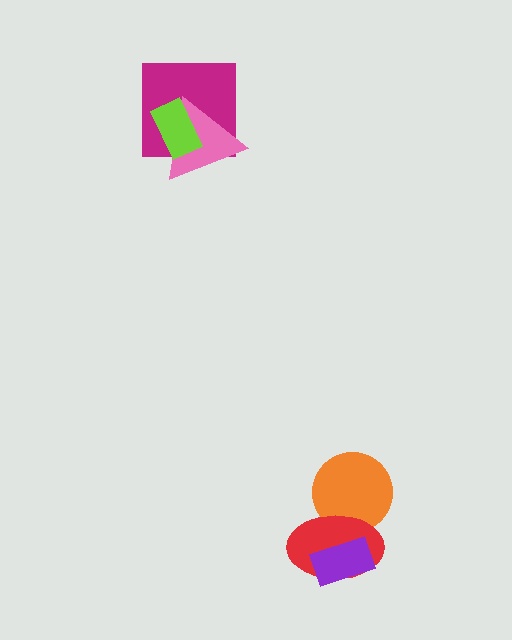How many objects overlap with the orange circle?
1 object overlaps with the orange circle.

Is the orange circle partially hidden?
Yes, it is partially covered by another shape.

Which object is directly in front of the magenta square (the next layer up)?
The pink triangle is directly in front of the magenta square.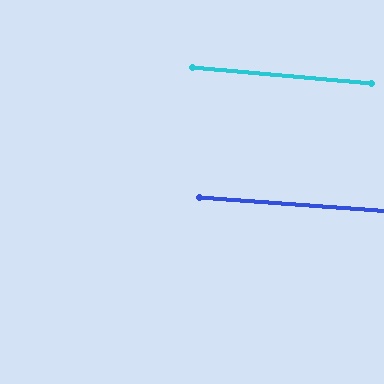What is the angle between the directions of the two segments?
Approximately 1 degree.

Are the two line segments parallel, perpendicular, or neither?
Parallel — their directions differ by only 1.1°.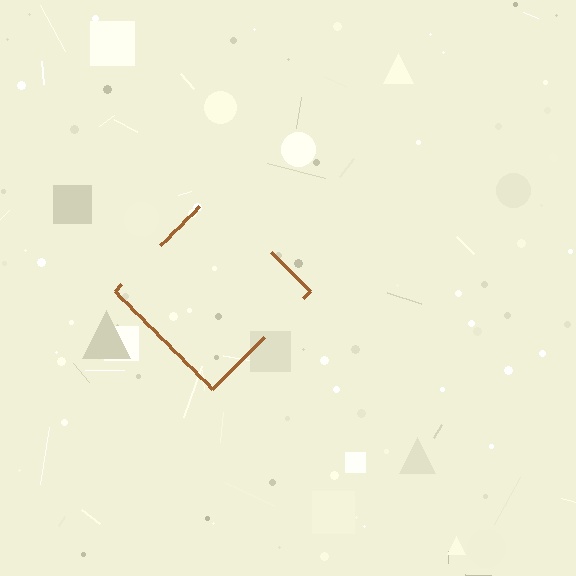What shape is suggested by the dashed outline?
The dashed outline suggests a diamond.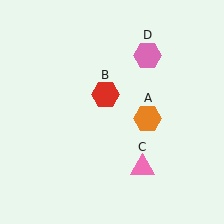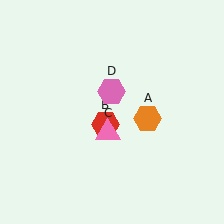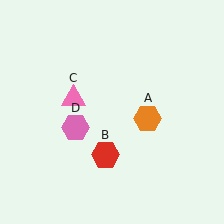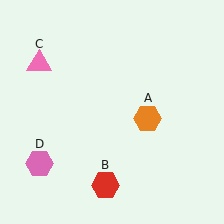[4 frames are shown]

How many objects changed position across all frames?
3 objects changed position: red hexagon (object B), pink triangle (object C), pink hexagon (object D).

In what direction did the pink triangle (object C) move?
The pink triangle (object C) moved up and to the left.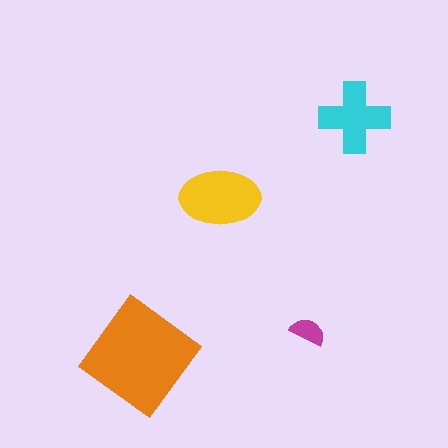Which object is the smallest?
The magenta semicircle.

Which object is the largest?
The orange diamond.